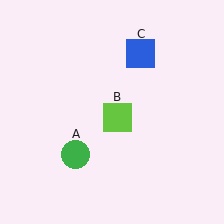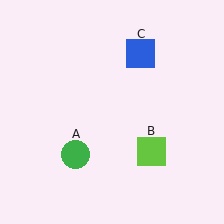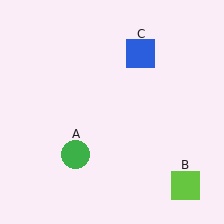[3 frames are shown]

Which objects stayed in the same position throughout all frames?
Green circle (object A) and blue square (object C) remained stationary.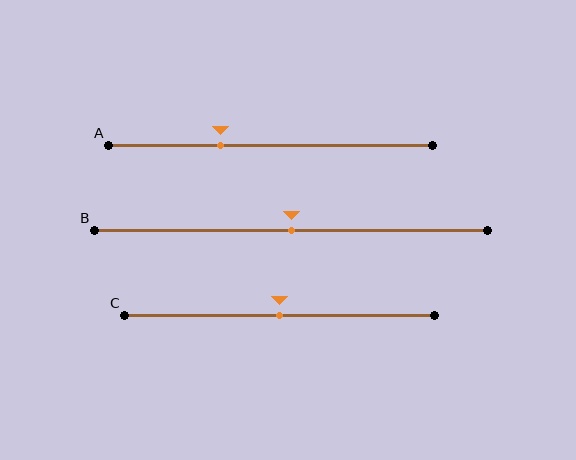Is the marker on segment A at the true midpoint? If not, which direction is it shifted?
No, the marker on segment A is shifted to the left by about 16% of the segment length.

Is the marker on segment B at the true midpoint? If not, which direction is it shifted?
Yes, the marker on segment B is at the true midpoint.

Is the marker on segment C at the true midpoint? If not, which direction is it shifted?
Yes, the marker on segment C is at the true midpoint.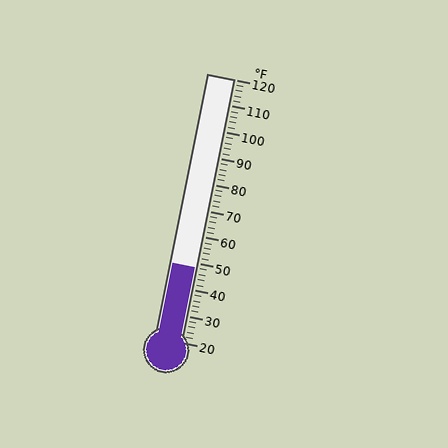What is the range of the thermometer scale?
The thermometer scale ranges from 20°F to 120°F.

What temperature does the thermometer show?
The thermometer shows approximately 48°F.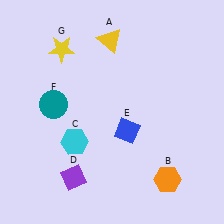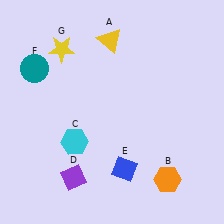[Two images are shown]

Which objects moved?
The objects that moved are: the blue diamond (E), the teal circle (F).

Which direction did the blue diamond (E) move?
The blue diamond (E) moved down.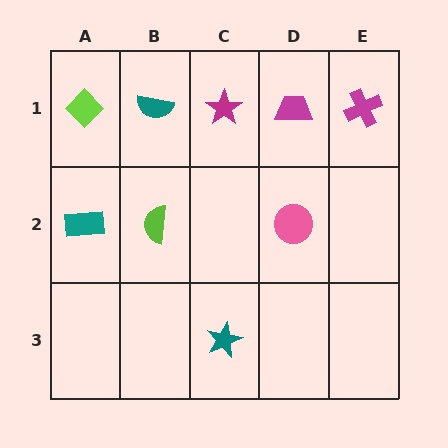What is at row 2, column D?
A pink circle.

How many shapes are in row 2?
3 shapes.